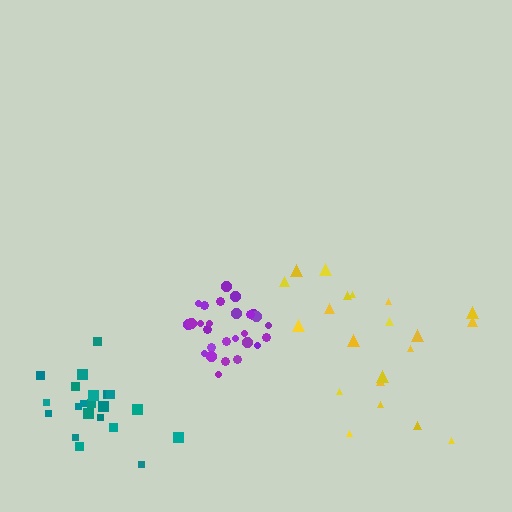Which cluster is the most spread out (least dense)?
Yellow.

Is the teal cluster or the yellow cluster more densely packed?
Teal.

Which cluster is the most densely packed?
Purple.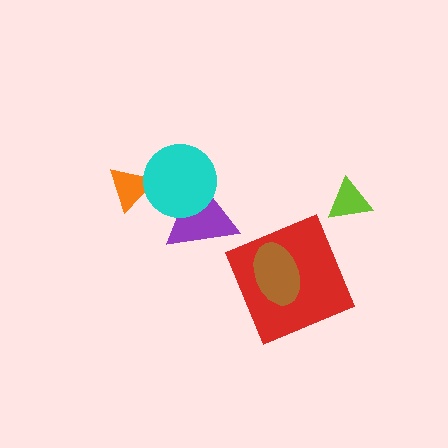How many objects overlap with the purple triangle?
1 object overlaps with the purple triangle.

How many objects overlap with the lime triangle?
0 objects overlap with the lime triangle.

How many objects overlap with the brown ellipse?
1 object overlaps with the brown ellipse.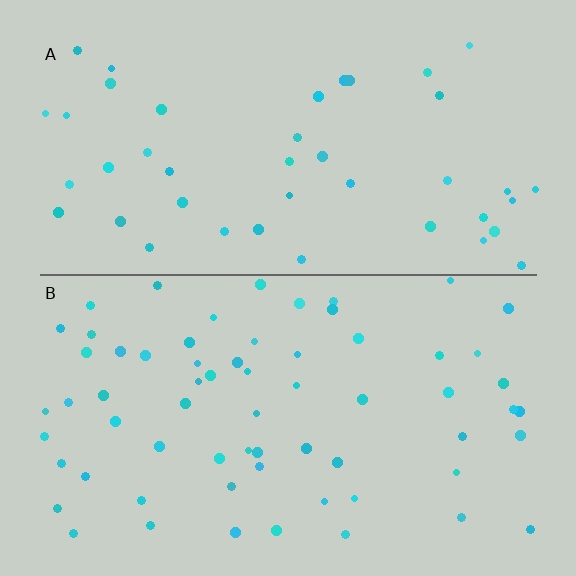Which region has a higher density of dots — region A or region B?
B (the bottom).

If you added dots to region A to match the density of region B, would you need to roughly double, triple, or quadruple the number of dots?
Approximately double.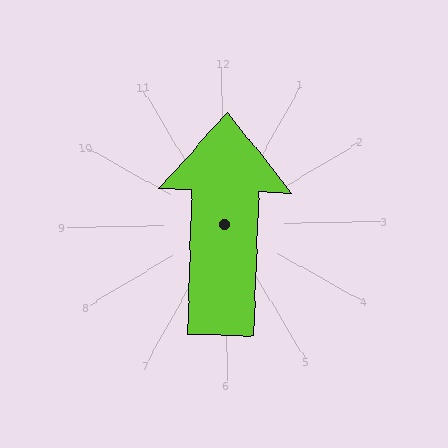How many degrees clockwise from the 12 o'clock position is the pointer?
Approximately 3 degrees.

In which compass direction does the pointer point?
North.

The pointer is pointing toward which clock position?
Roughly 12 o'clock.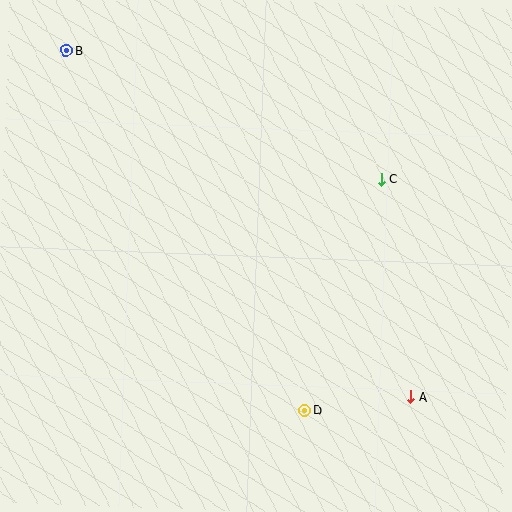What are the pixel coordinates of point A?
Point A is at (410, 397).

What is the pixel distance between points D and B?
The distance between D and B is 432 pixels.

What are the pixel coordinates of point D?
Point D is at (305, 410).